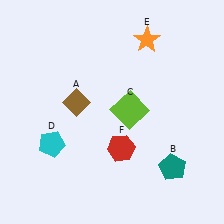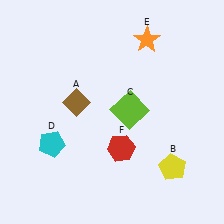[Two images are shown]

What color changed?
The pentagon (B) changed from teal in Image 1 to yellow in Image 2.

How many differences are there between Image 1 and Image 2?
There is 1 difference between the two images.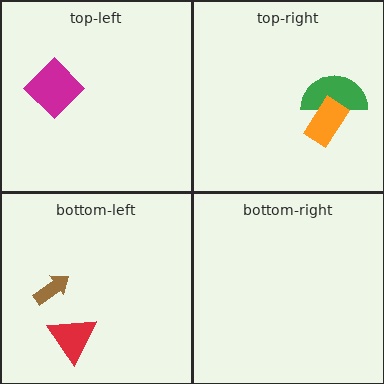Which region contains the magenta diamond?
The top-left region.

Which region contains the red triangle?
The bottom-left region.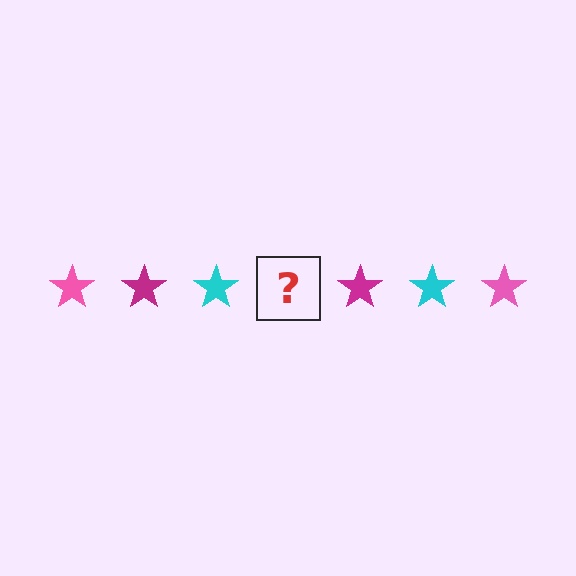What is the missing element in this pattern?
The missing element is a pink star.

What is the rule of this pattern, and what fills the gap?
The rule is that the pattern cycles through pink, magenta, cyan stars. The gap should be filled with a pink star.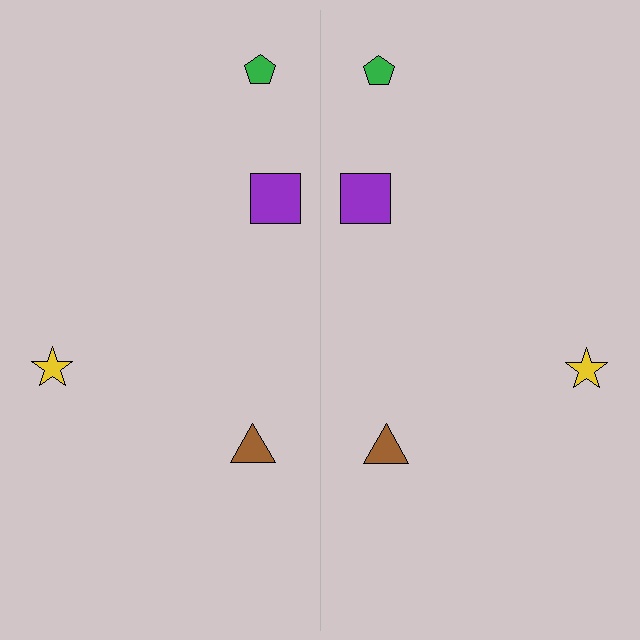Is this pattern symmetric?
Yes, this pattern has bilateral (reflection) symmetry.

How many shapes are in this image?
There are 8 shapes in this image.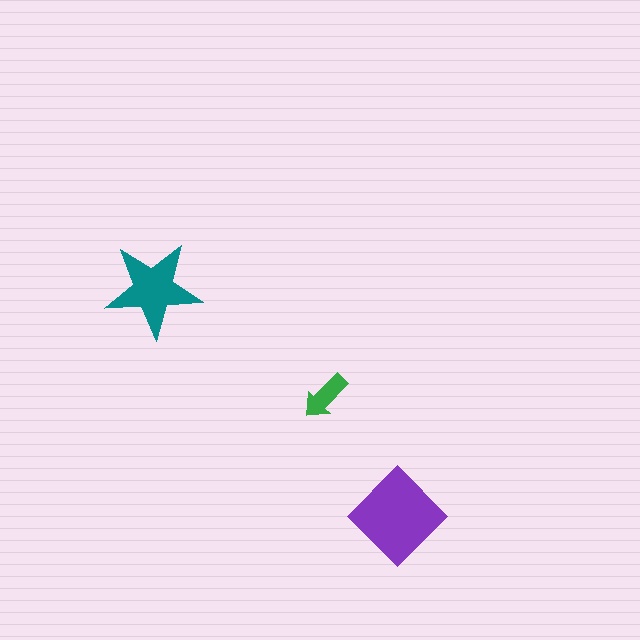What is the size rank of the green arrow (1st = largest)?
3rd.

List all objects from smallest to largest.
The green arrow, the teal star, the purple diamond.